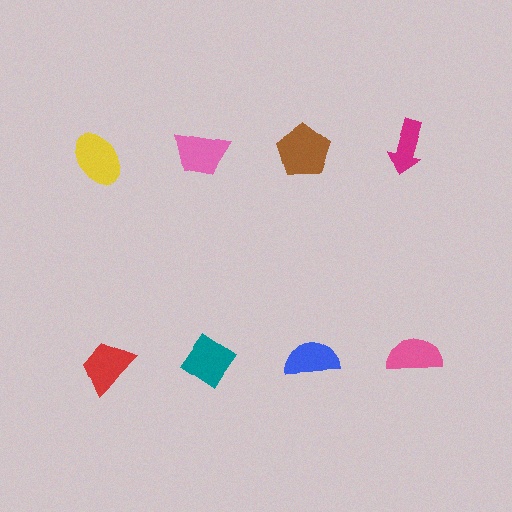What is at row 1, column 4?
A magenta arrow.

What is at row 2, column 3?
A blue semicircle.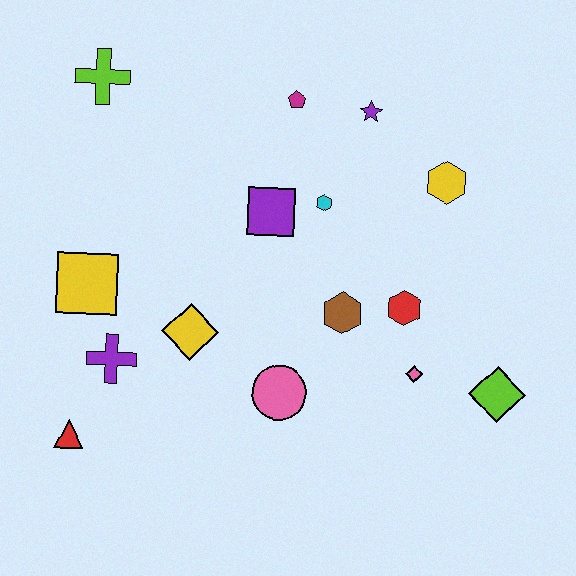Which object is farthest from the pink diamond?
The lime cross is farthest from the pink diamond.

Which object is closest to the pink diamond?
The red hexagon is closest to the pink diamond.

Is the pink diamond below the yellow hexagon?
Yes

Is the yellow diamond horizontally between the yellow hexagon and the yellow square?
Yes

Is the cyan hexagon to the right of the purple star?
No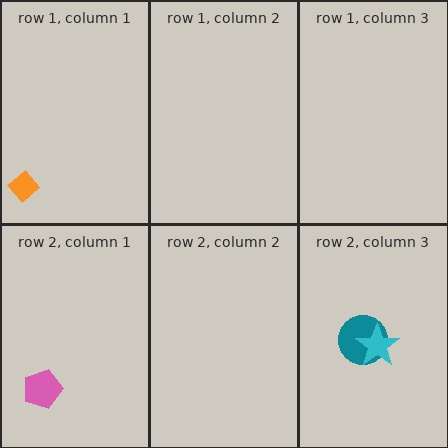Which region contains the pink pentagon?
The row 2, column 1 region.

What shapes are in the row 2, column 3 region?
The teal circle, the cyan star.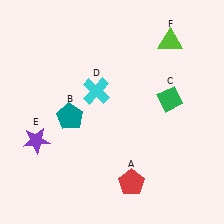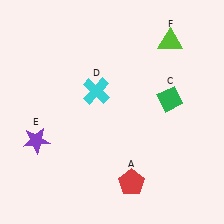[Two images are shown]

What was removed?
The teal pentagon (B) was removed in Image 2.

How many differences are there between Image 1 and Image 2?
There is 1 difference between the two images.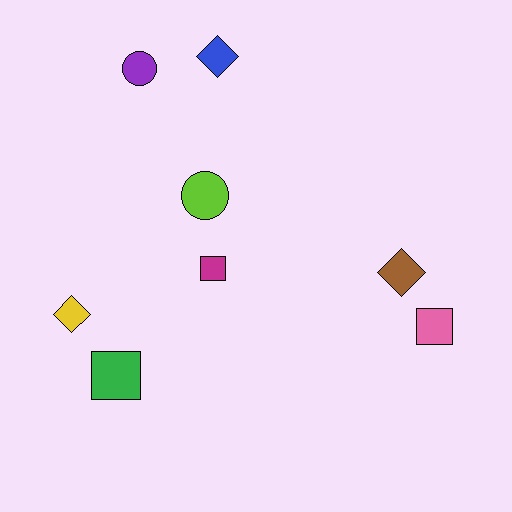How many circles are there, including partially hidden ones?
There are 2 circles.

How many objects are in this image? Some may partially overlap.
There are 8 objects.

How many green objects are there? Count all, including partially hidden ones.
There is 1 green object.